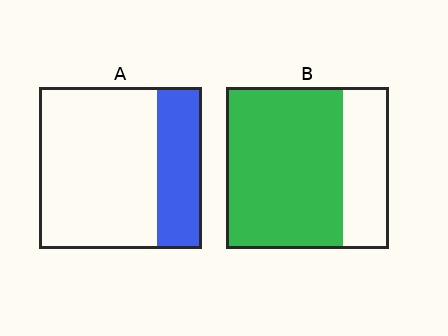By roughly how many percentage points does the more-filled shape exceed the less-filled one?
By roughly 45 percentage points (B over A).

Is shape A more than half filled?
No.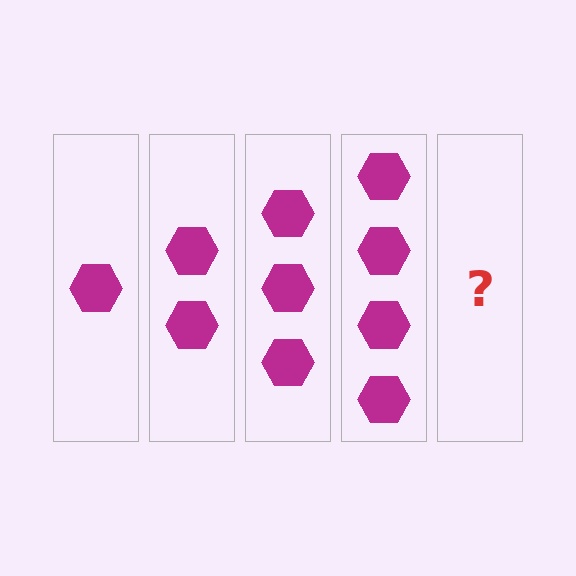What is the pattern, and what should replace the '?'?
The pattern is that each step adds one more hexagon. The '?' should be 5 hexagons.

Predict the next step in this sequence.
The next step is 5 hexagons.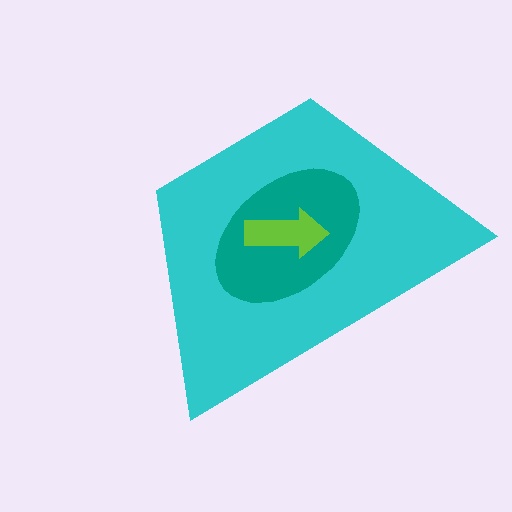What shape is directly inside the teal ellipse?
The lime arrow.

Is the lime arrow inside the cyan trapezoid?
Yes.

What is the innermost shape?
The lime arrow.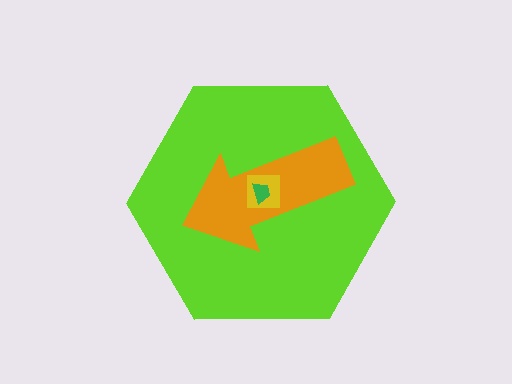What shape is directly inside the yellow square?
The green trapezoid.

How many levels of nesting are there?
4.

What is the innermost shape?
The green trapezoid.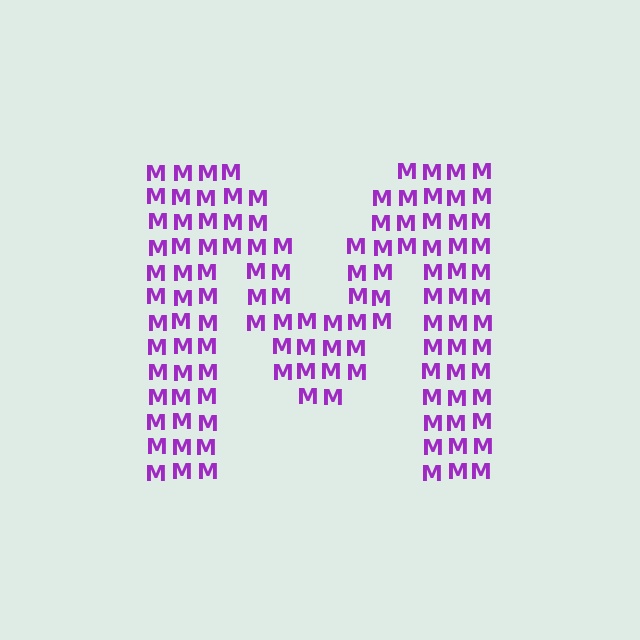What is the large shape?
The large shape is the letter M.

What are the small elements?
The small elements are letter M's.